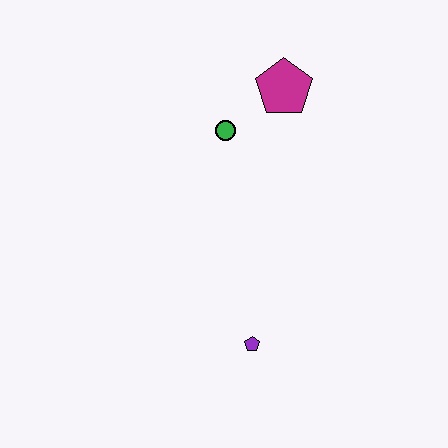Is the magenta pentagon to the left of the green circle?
No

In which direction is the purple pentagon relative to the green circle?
The purple pentagon is below the green circle.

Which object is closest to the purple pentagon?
The green circle is closest to the purple pentagon.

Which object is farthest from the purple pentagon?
The magenta pentagon is farthest from the purple pentagon.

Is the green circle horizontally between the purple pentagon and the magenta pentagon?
No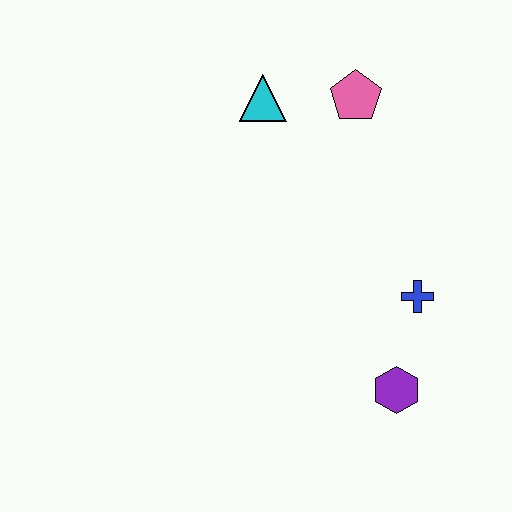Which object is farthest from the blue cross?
The cyan triangle is farthest from the blue cross.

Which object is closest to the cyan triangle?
The pink pentagon is closest to the cyan triangle.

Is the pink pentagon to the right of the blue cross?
No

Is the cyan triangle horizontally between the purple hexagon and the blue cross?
No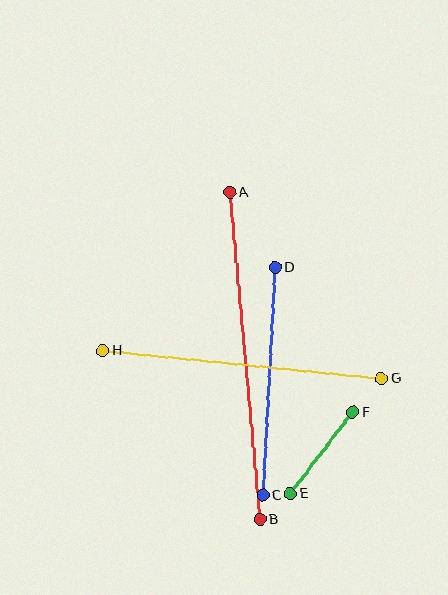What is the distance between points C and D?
The distance is approximately 228 pixels.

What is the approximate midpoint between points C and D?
The midpoint is at approximately (269, 381) pixels.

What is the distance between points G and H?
The distance is approximately 280 pixels.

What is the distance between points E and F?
The distance is approximately 103 pixels.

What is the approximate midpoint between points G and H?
The midpoint is at approximately (242, 364) pixels.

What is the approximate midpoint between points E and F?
The midpoint is at approximately (322, 453) pixels.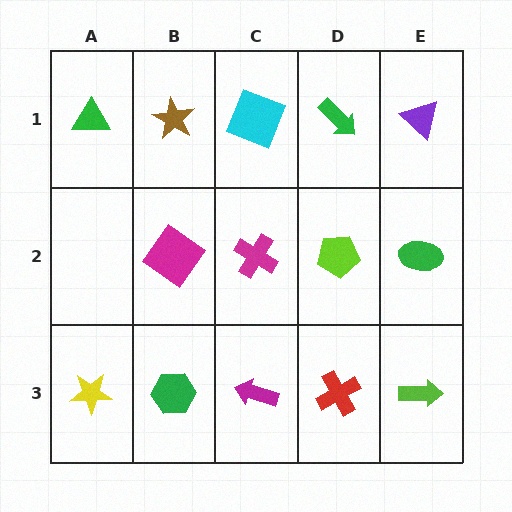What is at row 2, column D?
A lime pentagon.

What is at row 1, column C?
A cyan square.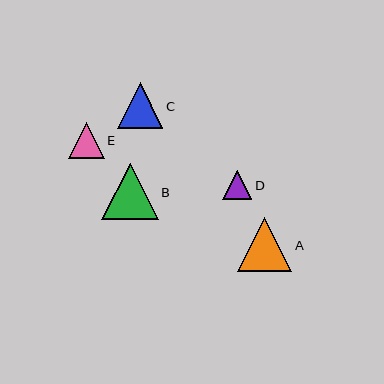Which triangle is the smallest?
Triangle D is the smallest with a size of approximately 30 pixels.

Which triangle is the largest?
Triangle B is the largest with a size of approximately 57 pixels.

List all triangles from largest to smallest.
From largest to smallest: B, A, C, E, D.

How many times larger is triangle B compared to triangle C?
Triangle B is approximately 1.2 times the size of triangle C.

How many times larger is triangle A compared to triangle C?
Triangle A is approximately 1.2 times the size of triangle C.